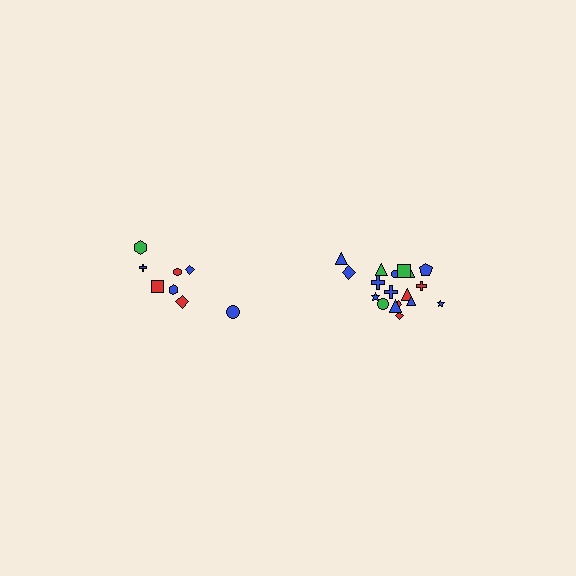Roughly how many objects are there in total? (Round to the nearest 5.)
Roughly 25 objects in total.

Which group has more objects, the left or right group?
The right group.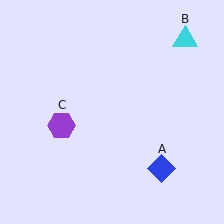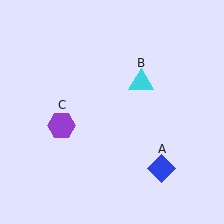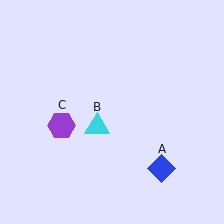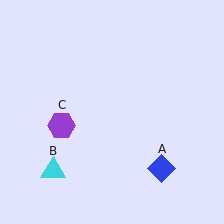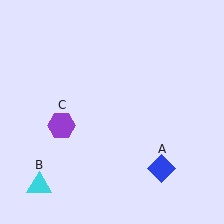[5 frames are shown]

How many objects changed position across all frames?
1 object changed position: cyan triangle (object B).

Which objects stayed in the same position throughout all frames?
Blue diamond (object A) and purple hexagon (object C) remained stationary.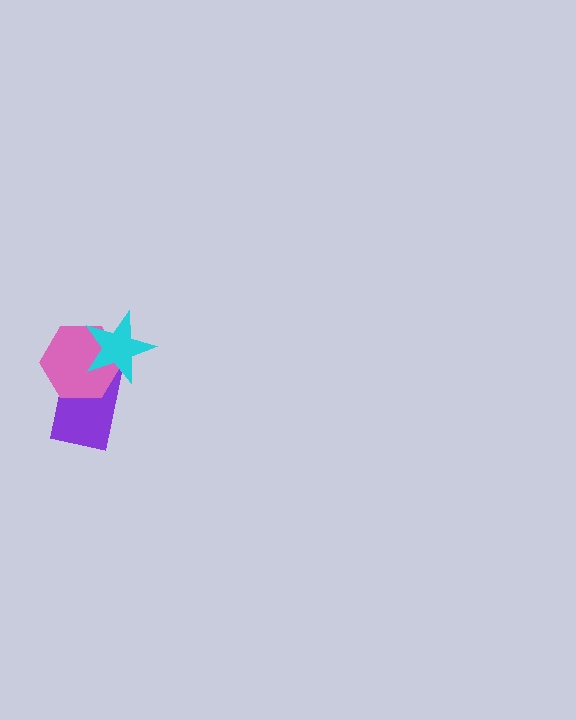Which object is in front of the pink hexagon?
The cyan star is in front of the pink hexagon.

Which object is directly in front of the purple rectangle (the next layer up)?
The pink hexagon is directly in front of the purple rectangle.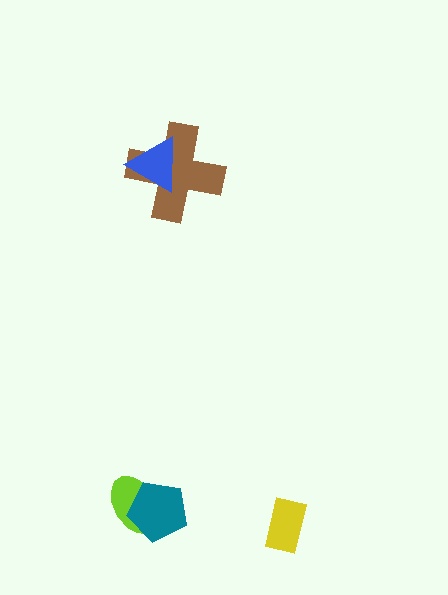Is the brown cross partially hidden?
Yes, it is partially covered by another shape.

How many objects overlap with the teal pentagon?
1 object overlaps with the teal pentagon.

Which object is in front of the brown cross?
The blue triangle is in front of the brown cross.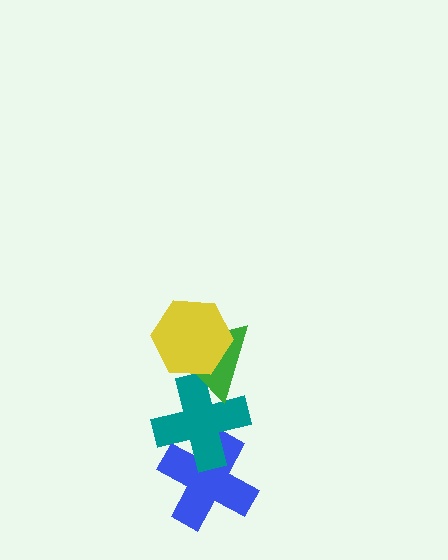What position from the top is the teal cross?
The teal cross is 3rd from the top.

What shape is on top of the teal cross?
The green triangle is on top of the teal cross.